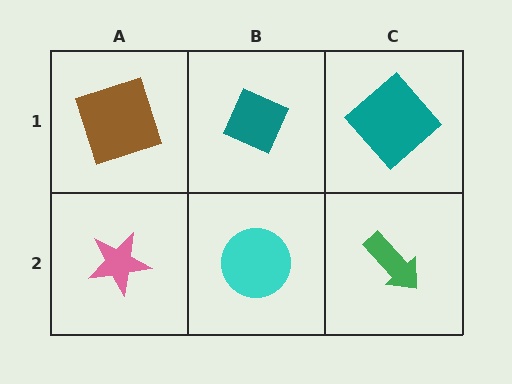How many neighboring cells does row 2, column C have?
2.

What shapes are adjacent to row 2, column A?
A brown square (row 1, column A), a cyan circle (row 2, column B).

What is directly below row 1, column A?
A pink star.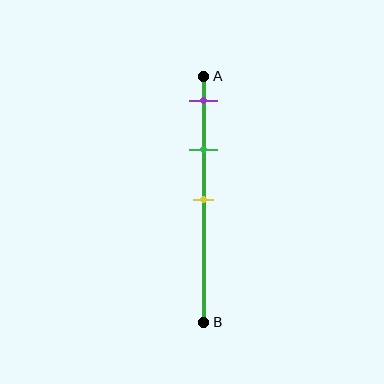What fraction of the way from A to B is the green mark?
The green mark is approximately 30% (0.3) of the way from A to B.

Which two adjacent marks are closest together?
The purple and green marks are the closest adjacent pair.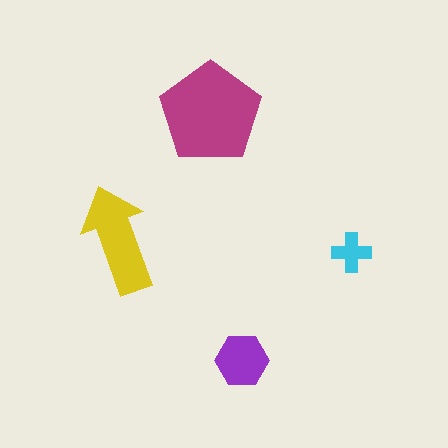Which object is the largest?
The magenta pentagon.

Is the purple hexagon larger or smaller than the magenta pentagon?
Smaller.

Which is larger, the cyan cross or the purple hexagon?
The purple hexagon.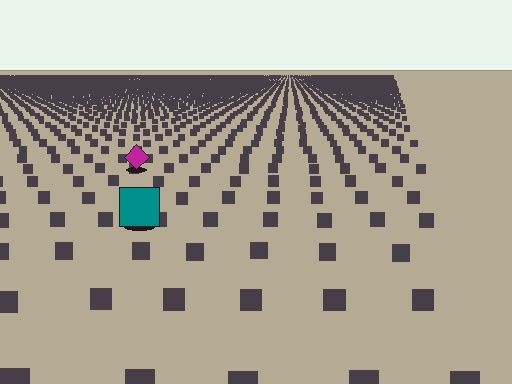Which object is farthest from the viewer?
The magenta diamond is farthest from the viewer. It appears smaller and the ground texture around it is denser.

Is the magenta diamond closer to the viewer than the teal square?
No. The teal square is closer — you can tell from the texture gradient: the ground texture is coarser near it.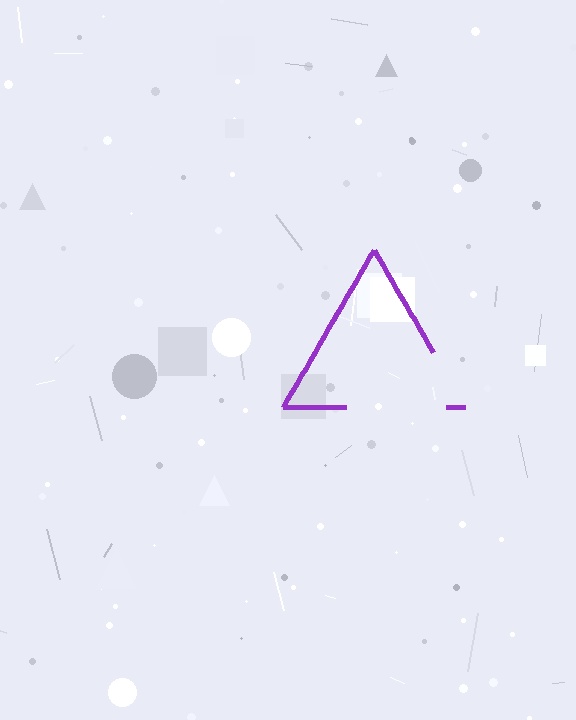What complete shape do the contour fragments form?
The contour fragments form a triangle.